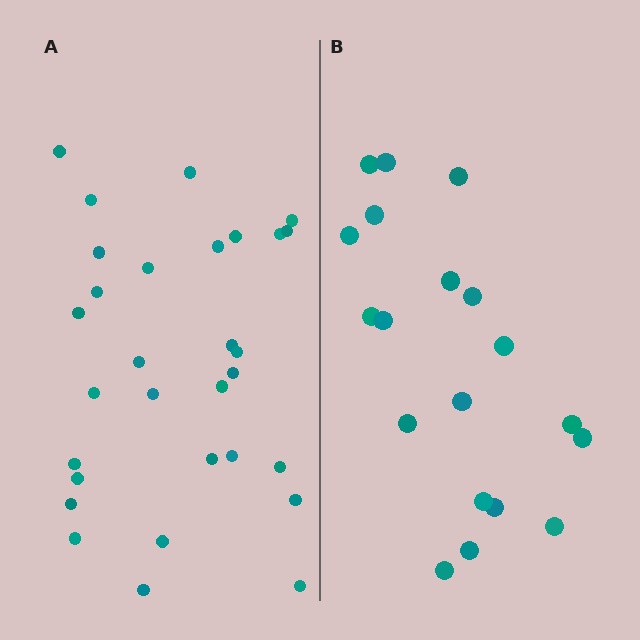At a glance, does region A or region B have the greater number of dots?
Region A (the left region) has more dots.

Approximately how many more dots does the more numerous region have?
Region A has roughly 12 or so more dots than region B.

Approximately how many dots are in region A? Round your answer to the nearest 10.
About 30 dots.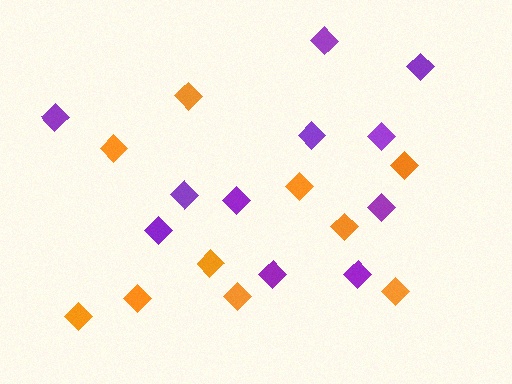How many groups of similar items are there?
There are 2 groups: one group of purple diamonds (11) and one group of orange diamonds (10).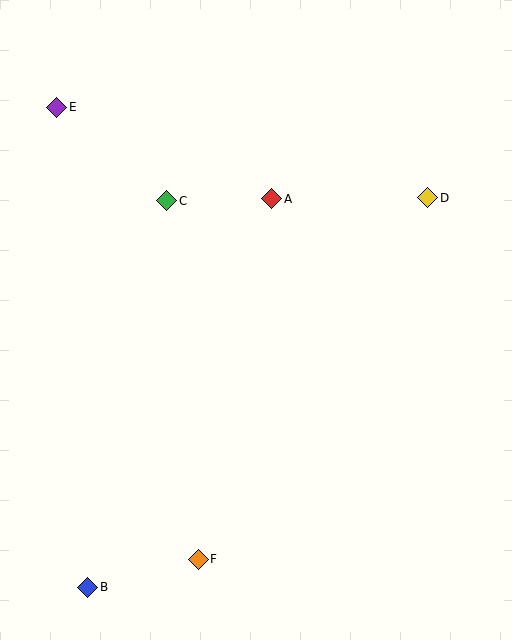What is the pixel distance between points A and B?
The distance between A and B is 430 pixels.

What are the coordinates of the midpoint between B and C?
The midpoint between B and C is at (127, 394).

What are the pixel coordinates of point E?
Point E is at (57, 107).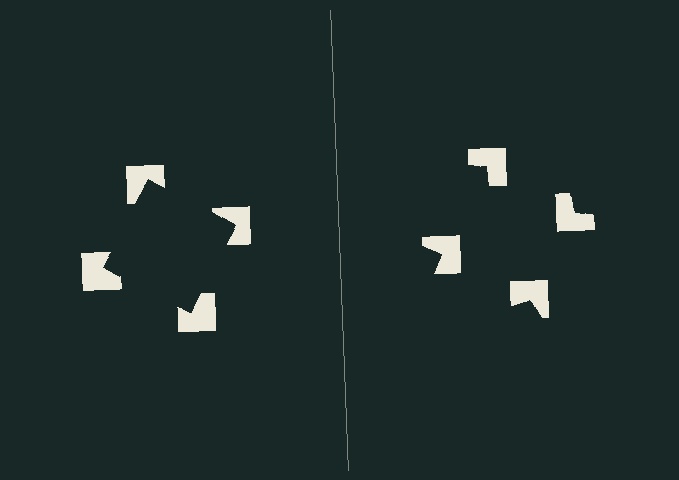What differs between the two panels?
The notched squares are positioned identically on both sides; only the wedge orientations differ. On the left they align to a square; on the right they are misaligned.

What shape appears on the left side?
An illusory square.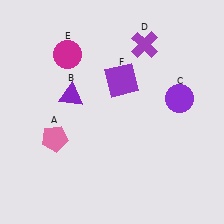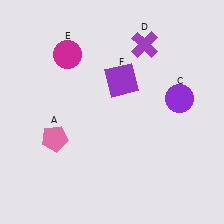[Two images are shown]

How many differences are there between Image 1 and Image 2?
There is 1 difference between the two images.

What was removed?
The purple triangle (B) was removed in Image 2.